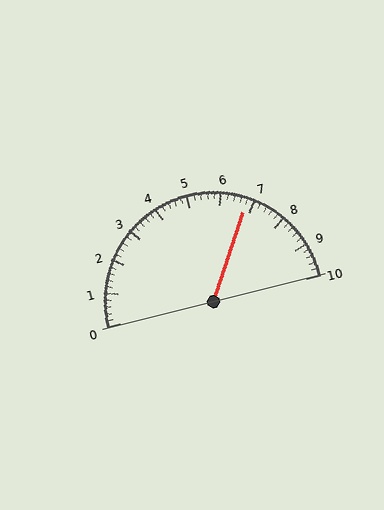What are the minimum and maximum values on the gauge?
The gauge ranges from 0 to 10.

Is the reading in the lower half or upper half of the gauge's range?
The reading is in the upper half of the range (0 to 10).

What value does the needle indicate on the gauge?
The needle indicates approximately 6.8.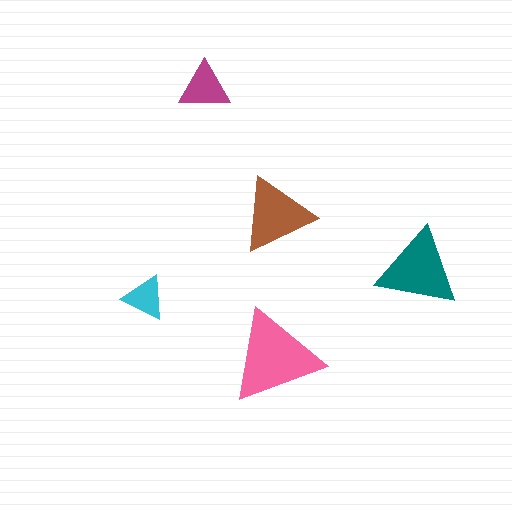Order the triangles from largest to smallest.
the pink one, the teal one, the brown one, the magenta one, the cyan one.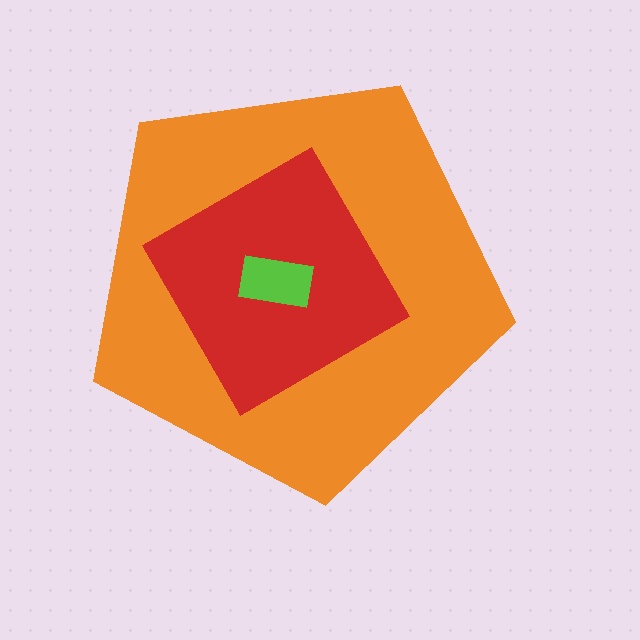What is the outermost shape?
The orange pentagon.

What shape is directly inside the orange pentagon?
The red diamond.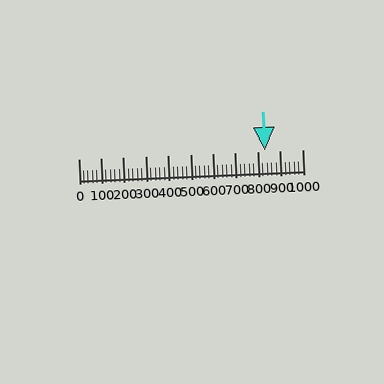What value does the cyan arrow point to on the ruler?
The cyan arrow points to approximately 833.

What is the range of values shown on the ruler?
The ruler shows values from 0 to 1000.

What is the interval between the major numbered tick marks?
The major tick marks are spaced 100 units apart.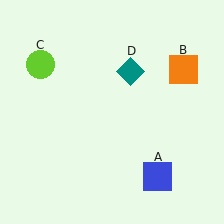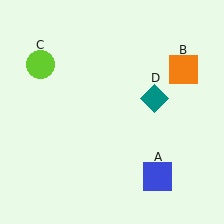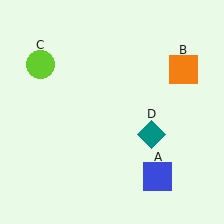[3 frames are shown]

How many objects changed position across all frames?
1 object changed position: teal diamond (object D).